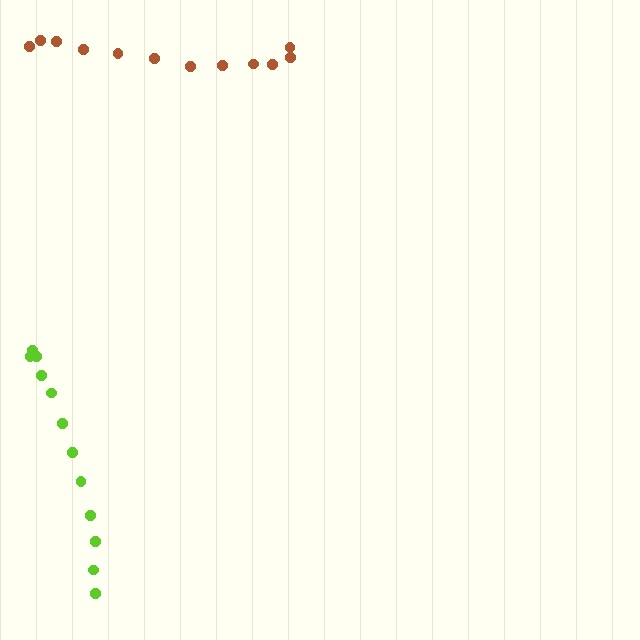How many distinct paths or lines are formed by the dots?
There are 2 distinct paths.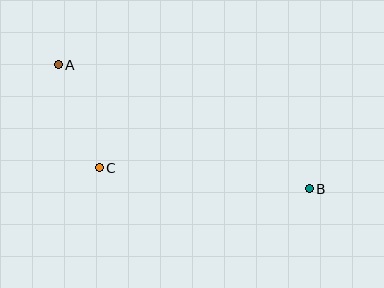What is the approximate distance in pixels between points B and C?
The distance between B and C is approximately 211 pixels.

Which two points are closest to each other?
Points A and C are closest to each other.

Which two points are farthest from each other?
Points A and B are farthest from each other.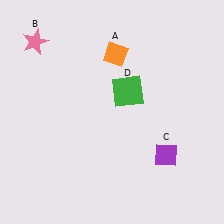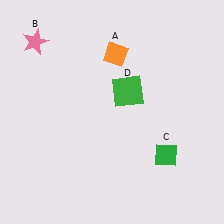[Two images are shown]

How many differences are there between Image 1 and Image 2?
There is 1 difference between the two images.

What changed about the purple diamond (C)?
In Image 1, C is purple. In Image 2, it changed to green.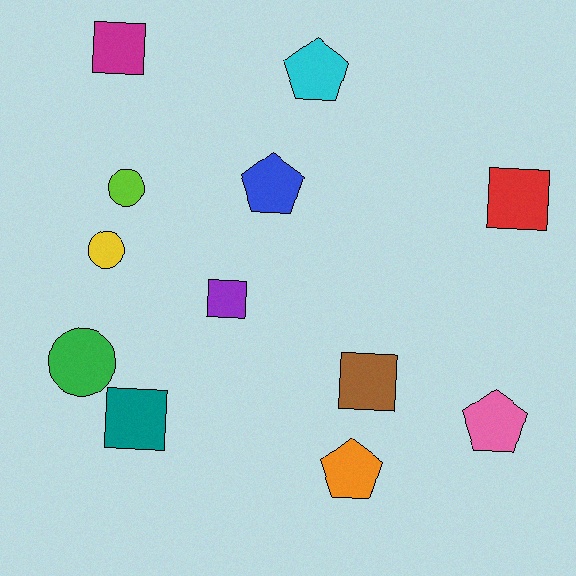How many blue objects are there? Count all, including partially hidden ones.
There is 1 blue object.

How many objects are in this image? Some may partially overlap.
There are 12 objects.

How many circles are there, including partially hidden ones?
There are 3 circles.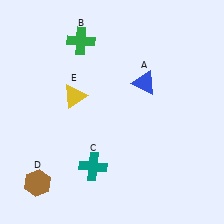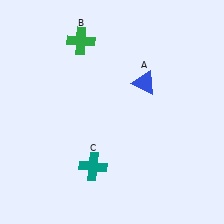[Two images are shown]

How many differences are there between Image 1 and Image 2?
There are 2 differences between the two images.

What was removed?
The brown hexagon (D), the yellow triangle (E) were removed in Image 2.